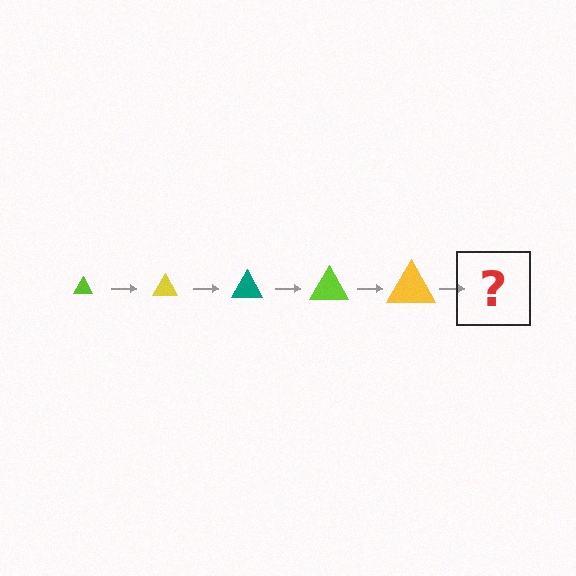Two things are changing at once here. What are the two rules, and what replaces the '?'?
The two rules are that the triangle grows larger each step and the color cycles through lime, yellow, and teal. The '?' should be a teal triangle, larger than the previous one.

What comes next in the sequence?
The next element should be a teal triangle, larger than the previous one.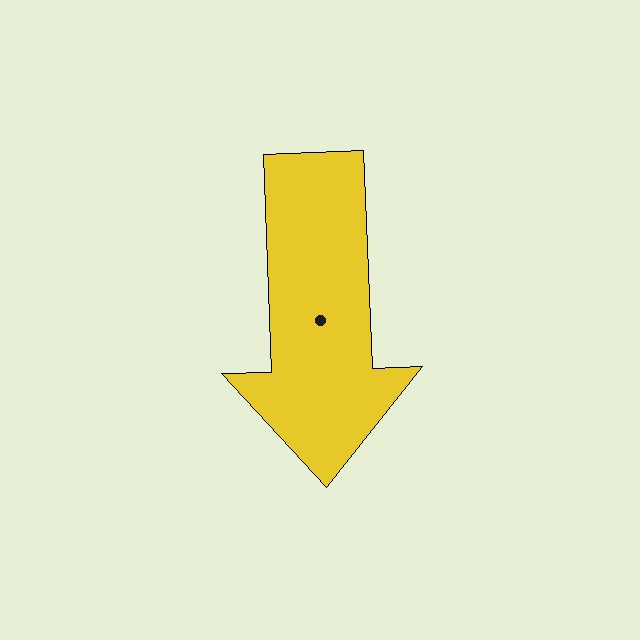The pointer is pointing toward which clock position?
Roughly 6 o'clock.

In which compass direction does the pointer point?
South.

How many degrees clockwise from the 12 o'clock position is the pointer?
Approximately 178 degrees.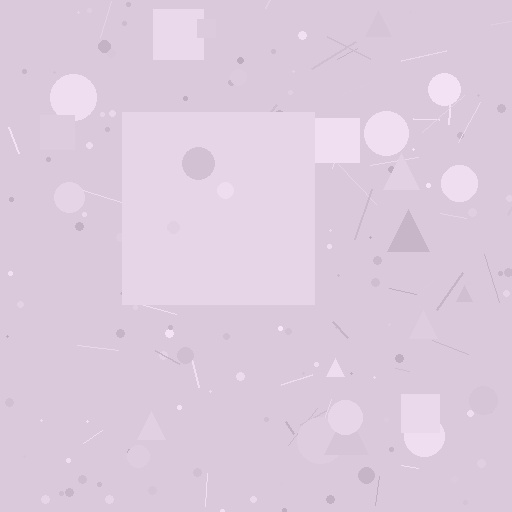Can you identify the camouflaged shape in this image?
The camouflaged shape is a square.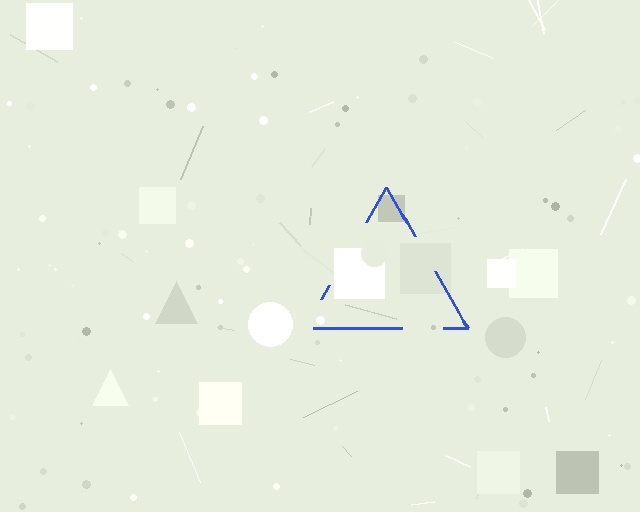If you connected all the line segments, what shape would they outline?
They would outline a triangle.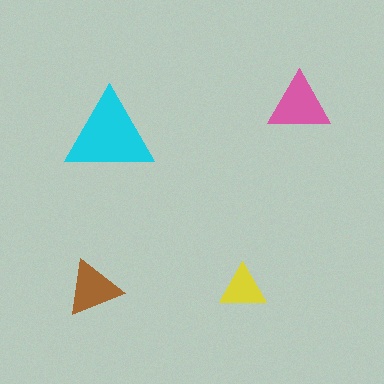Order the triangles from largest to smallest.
the cyan one, the pink one, the brown one, the yellow one.